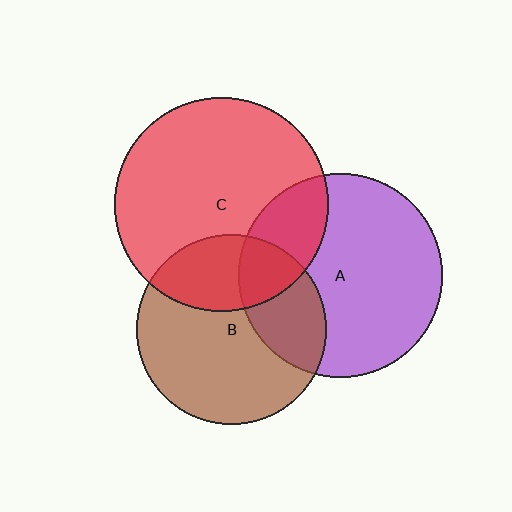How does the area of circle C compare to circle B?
Approximately 1.3 times.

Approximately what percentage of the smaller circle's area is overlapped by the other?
Approximately 30%.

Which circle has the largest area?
Circle C (red).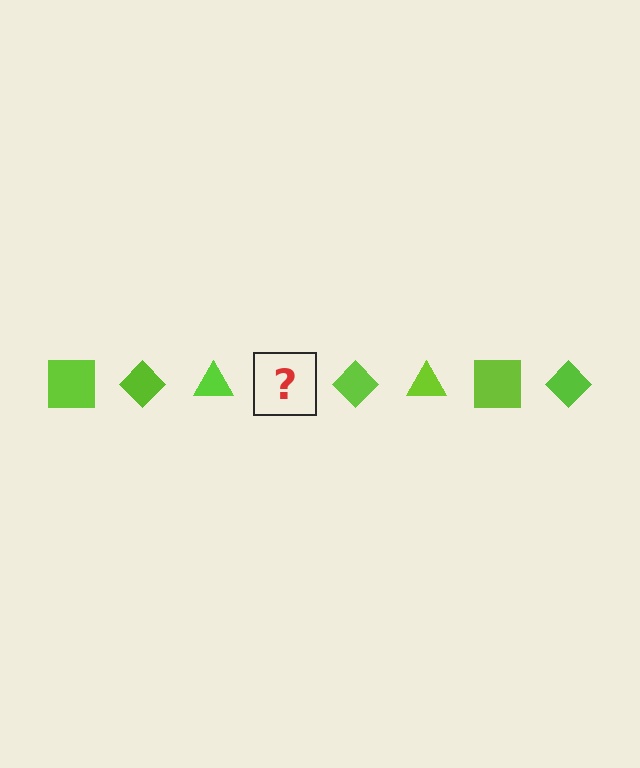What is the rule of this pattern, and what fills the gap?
The rule is that the pattern cycles through square, diamond, triangle shapes in lime. The gap should be filled with a lime square.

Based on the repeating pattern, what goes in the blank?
The blank should be a lime square.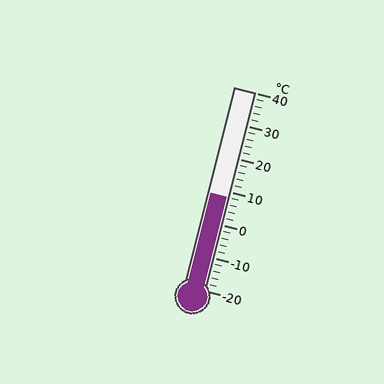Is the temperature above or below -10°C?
The temperature is above -10°C.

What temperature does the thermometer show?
The thermometer shows approximately 8°C.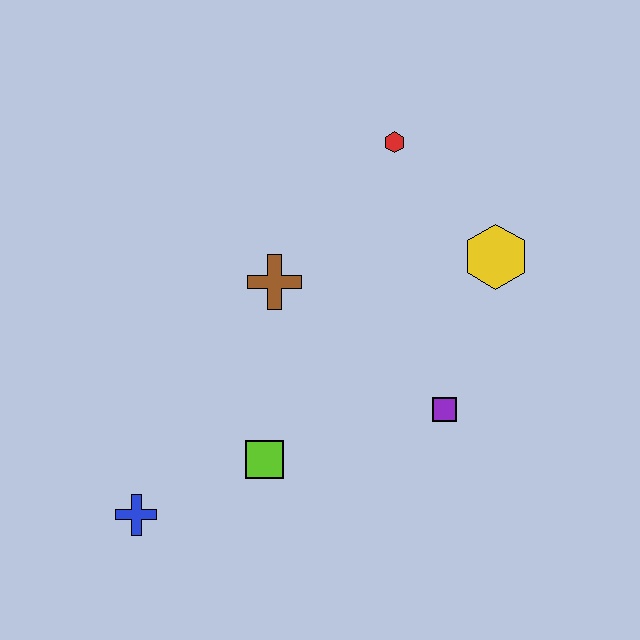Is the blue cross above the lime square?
No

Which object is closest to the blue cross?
The lime square is closest to the blue cross.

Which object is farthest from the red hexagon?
The blue cross is farthest from the red hexagon.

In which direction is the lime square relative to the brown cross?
The lime square is below the brown cross.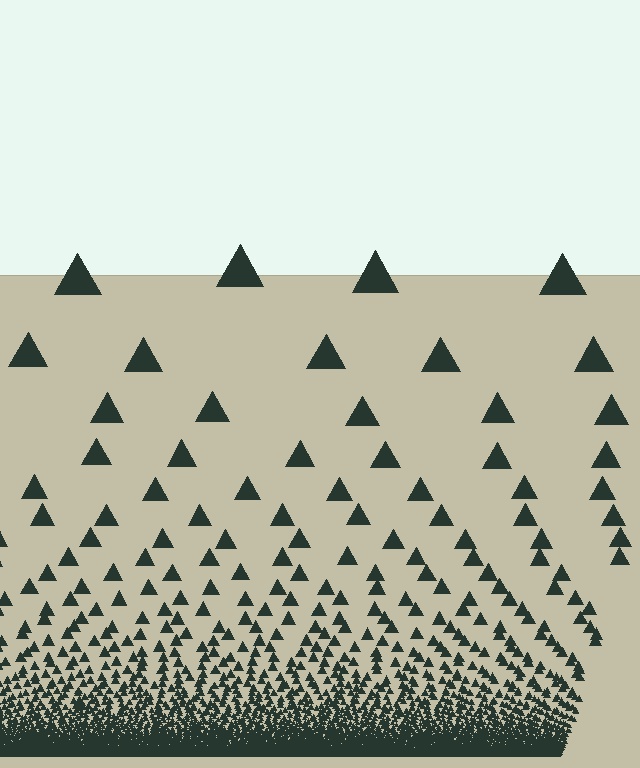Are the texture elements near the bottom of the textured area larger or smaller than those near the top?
Smaller. The gradient is inverted — elements near the bottom are smaller and denser.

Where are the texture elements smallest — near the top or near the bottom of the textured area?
Near the bottom.